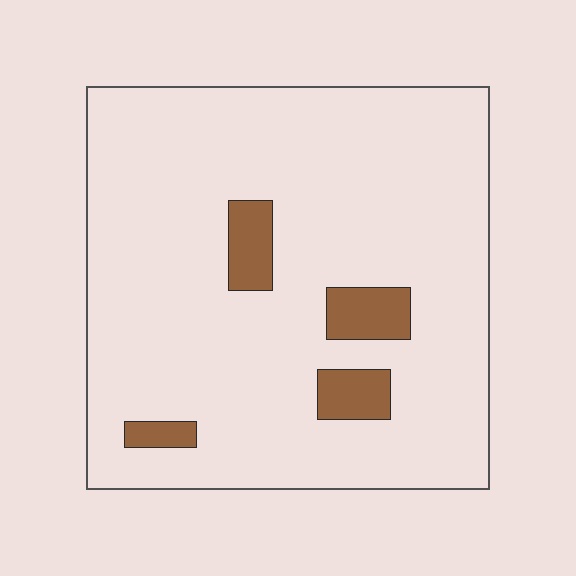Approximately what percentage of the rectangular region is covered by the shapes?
Approximately 10%.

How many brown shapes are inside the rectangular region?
4.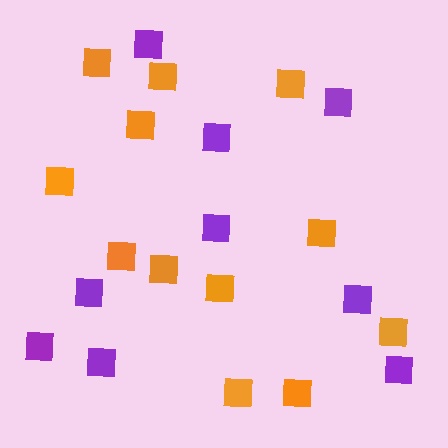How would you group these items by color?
There are 2 groups: one group of orange squares (12) and one group of purple squares (9).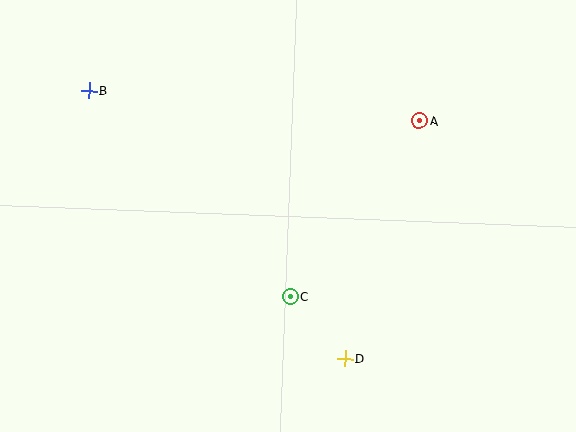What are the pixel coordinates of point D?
Point D is at (345, 358).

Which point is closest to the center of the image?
Point C at (290, 296) is closest to the center.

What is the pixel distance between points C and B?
The distance between C and B is 288 pixels.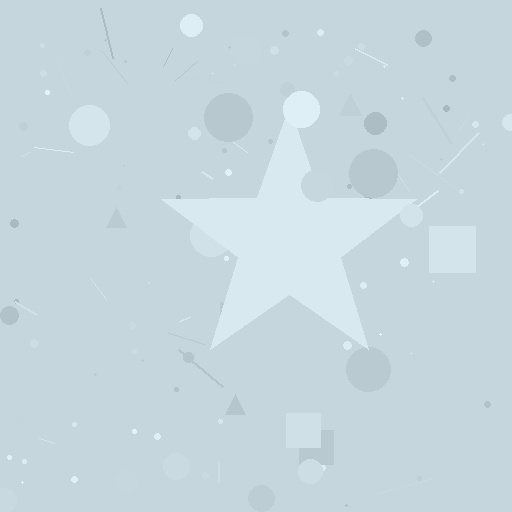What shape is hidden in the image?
A star is hidden in the image.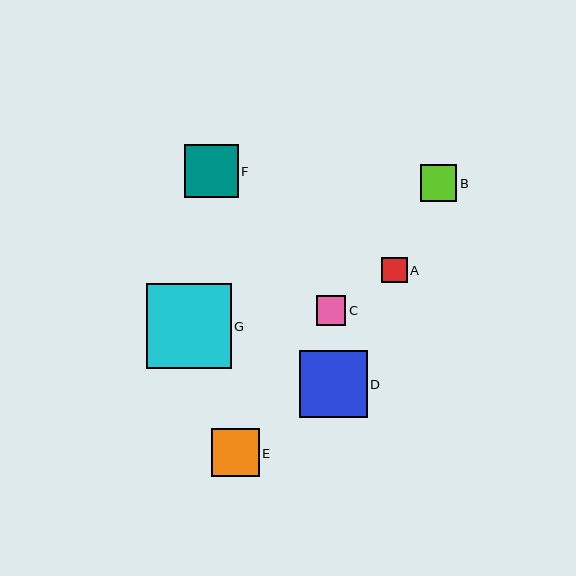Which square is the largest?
Square G is the largest with a size of approximately 85 pixels.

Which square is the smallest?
Square A is the smallest with a size of approximately 26 pixels.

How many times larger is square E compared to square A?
Square E is approximately 1.9 times the size of square A.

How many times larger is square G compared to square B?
Square G is approximately 2.3 times the size of square B.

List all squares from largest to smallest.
From largest to smallest: G, D, F, E, B, C, A.